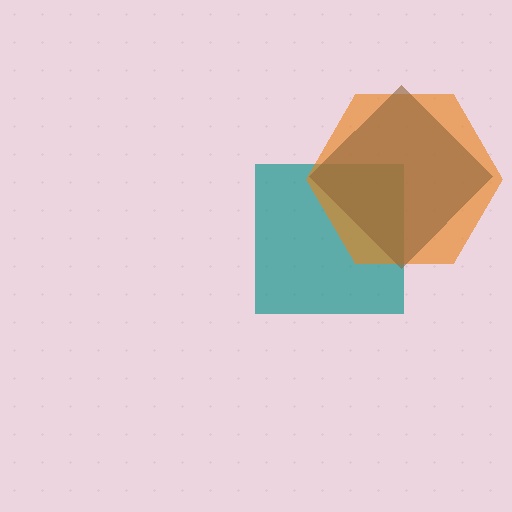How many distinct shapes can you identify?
There are 3 distinct shapes: a teal square, an orange hexagon, a brown diamond.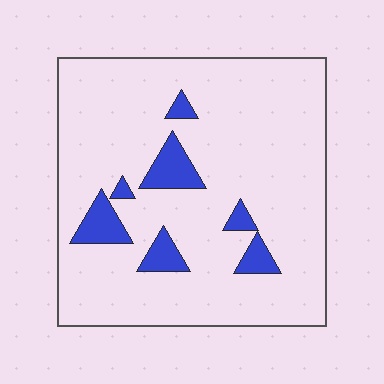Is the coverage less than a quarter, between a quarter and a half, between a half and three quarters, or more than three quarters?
Less than a quarter.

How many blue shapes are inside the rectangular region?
7.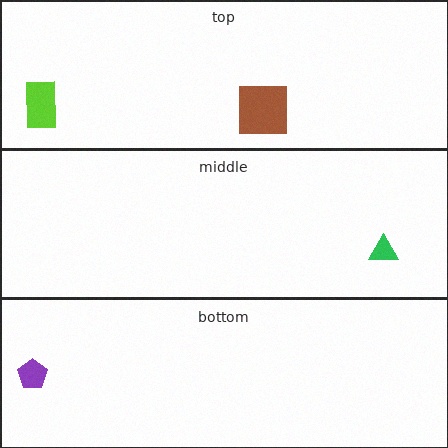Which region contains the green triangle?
The middle region.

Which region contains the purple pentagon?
The bottom region.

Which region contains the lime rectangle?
The top region.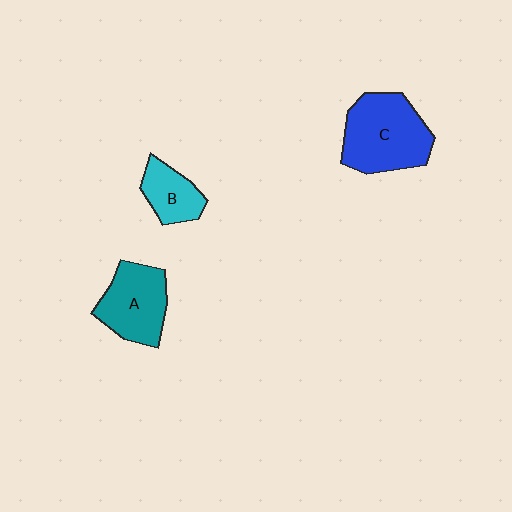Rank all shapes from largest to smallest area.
From largest to smallest: C (blue), A (teal), B (cyan).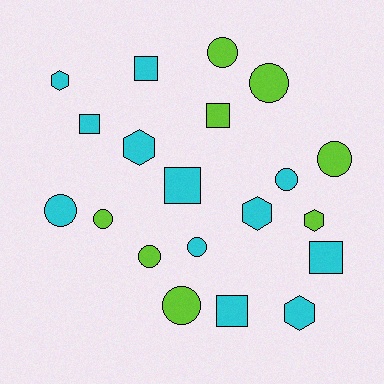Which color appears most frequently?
Cyan, with 12 objects.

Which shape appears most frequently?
Circle, with 9 objects.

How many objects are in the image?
There are 20 objects.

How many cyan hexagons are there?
There are 4 cyan hexagons.